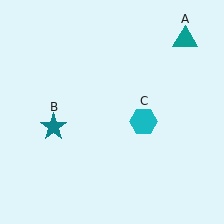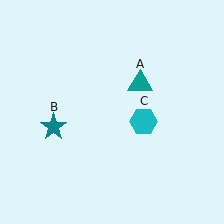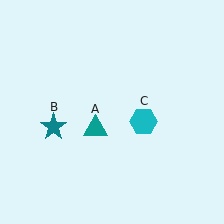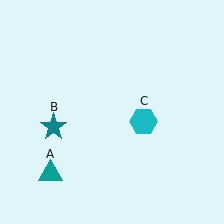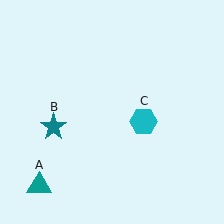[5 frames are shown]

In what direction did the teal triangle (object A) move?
The teal triangle (object A) moved down and to the left.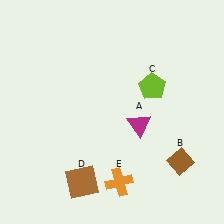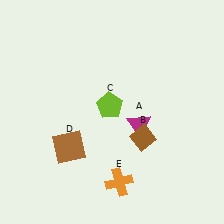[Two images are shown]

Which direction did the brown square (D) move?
The brown square (D) moved up.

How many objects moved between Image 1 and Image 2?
3 objects moved between the two images.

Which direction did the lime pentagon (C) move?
The lime pentagon (C) moved left.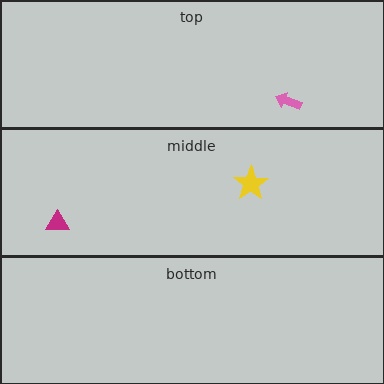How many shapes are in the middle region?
2.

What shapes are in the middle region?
The yellow star, the magenta triangle.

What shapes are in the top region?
The pink arrow.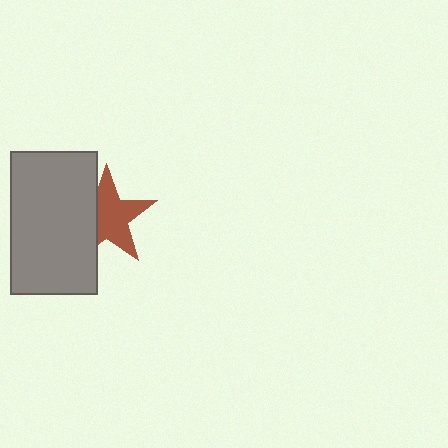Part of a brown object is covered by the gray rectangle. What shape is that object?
It is a star.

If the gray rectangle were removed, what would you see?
You would see the complete brown star.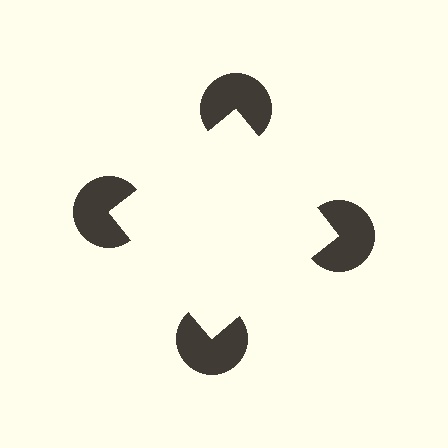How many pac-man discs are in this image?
There are 4 — one at each vertex of the illusory square.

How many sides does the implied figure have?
4 sides.